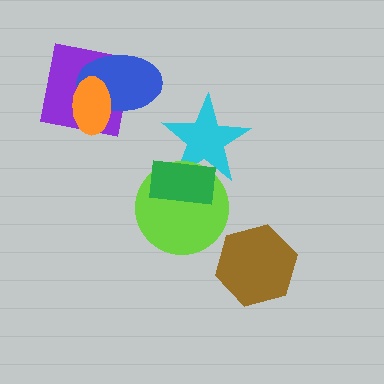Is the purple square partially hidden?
Yes, it is partially covered by another shape.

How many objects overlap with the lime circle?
2 objects overlap with the lime circle.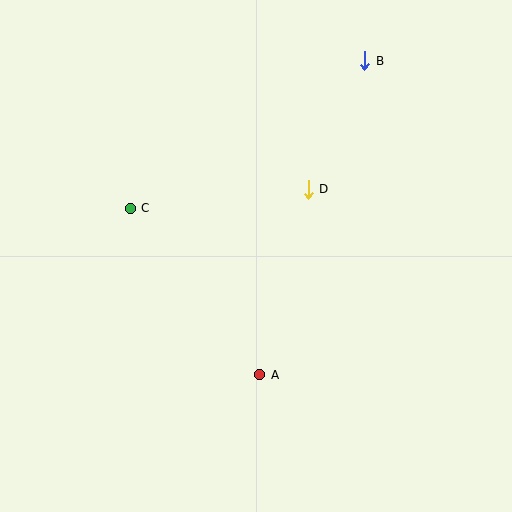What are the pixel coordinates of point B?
Point B is at (365, 61).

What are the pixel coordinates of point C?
Point C is at (130, 208).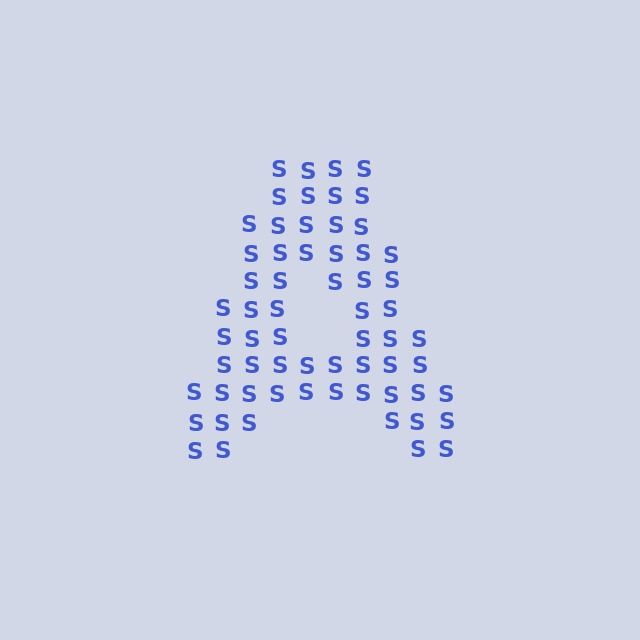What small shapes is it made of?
It is made of small letter S's.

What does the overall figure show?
The overall figure shows the letter A.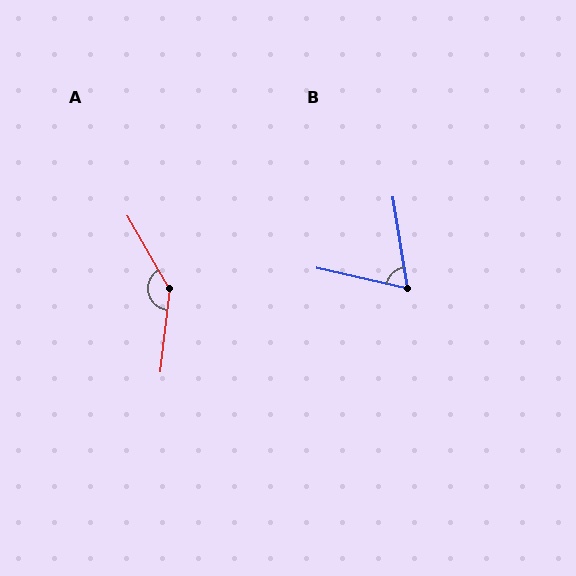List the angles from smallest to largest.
B (68°), A (143°).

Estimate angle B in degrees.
Approximately 68 degrees.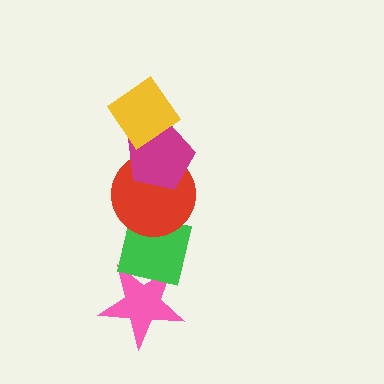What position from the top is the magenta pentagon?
The magenta pentagon is 2nd from the top.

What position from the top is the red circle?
The red circle is 3rd from the top.